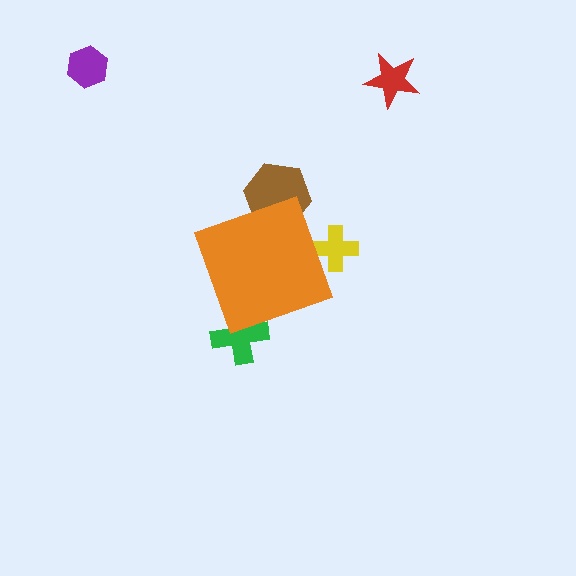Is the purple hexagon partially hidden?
No, the purple hexagon is fully visible.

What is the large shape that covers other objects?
An orange diamond.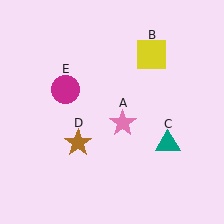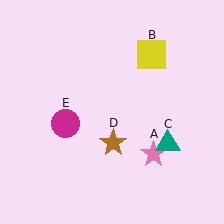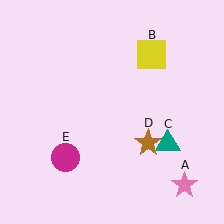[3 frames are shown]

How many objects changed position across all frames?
3 objects changed position: pink star (object A), brown star (object D), magenta circle (object E).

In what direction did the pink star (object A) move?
The pink star (object A) moved down and to the right.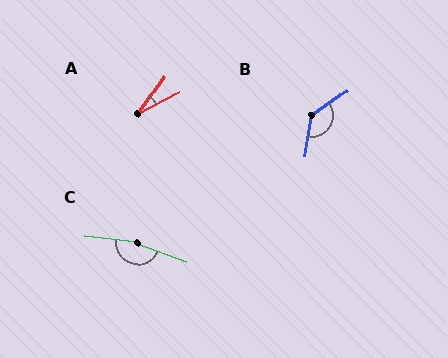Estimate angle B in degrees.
Approximately 134 degrees.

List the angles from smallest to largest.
A (27°), B (134°), C (167°).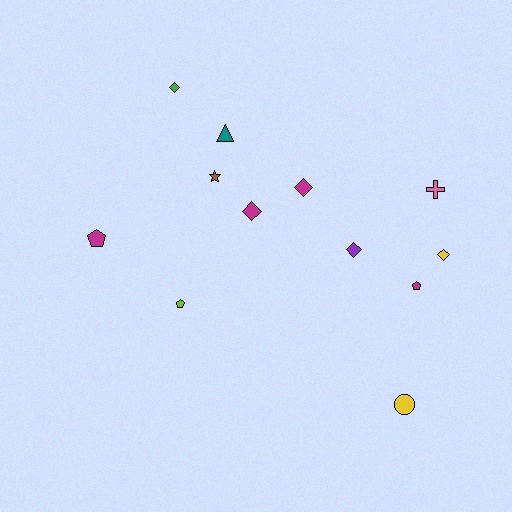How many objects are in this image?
There are 12 objects.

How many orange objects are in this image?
There are no orange objects.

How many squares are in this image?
There are no squares.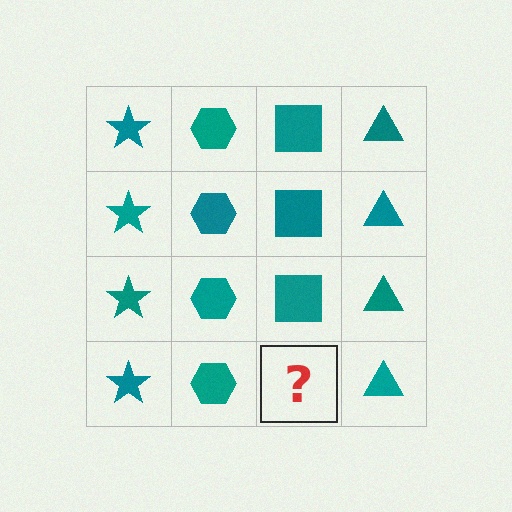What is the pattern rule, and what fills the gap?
The rule is that each column has a consistent shape. The gap should be filled with a teal square.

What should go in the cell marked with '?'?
The missing cell should contain a teal square.